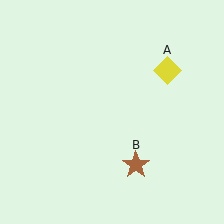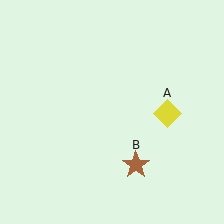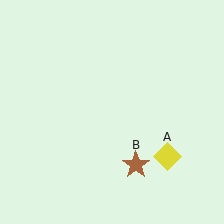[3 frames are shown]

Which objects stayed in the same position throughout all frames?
Brown star (object B) remained stationary.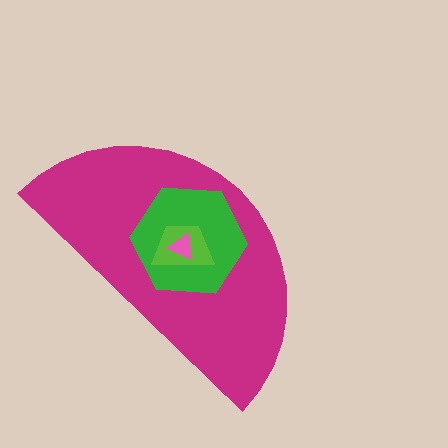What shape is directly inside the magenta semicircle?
The green hexagon.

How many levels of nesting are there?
4.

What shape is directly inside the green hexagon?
The lime trapezoid.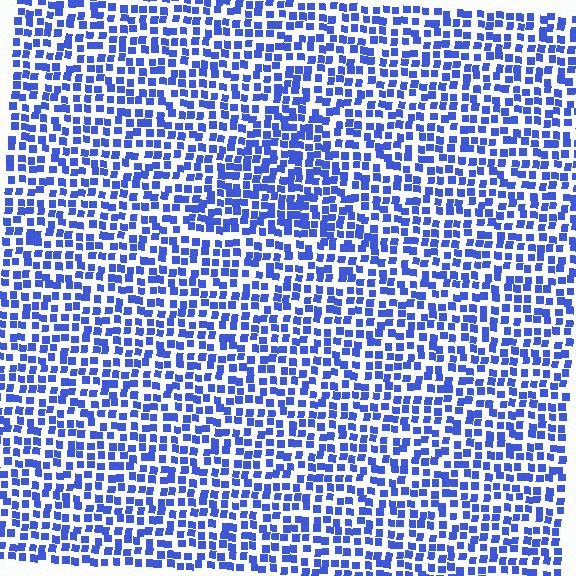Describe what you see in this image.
The image contains small blue elements arranged at two different densities. A triangle-shaped region is visible where the elements are more densely packed than the surrounding area.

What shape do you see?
I see a triangle.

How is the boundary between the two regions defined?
The boundary is defined by a change in element density (approximately 1.4x ratio). All elements are the same color, size, and shape.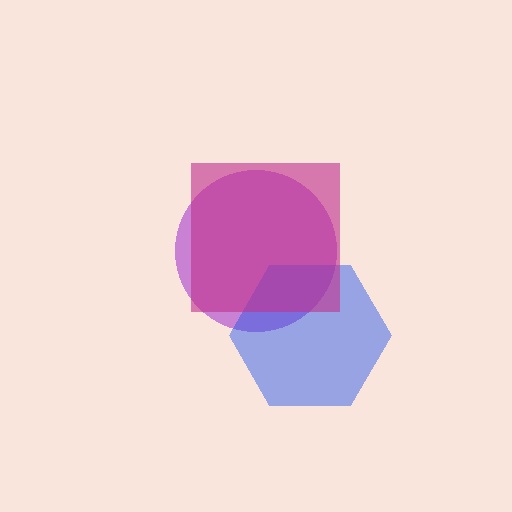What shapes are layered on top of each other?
The layered shapes are: a purple circle, a blue hexagon, a magenta square.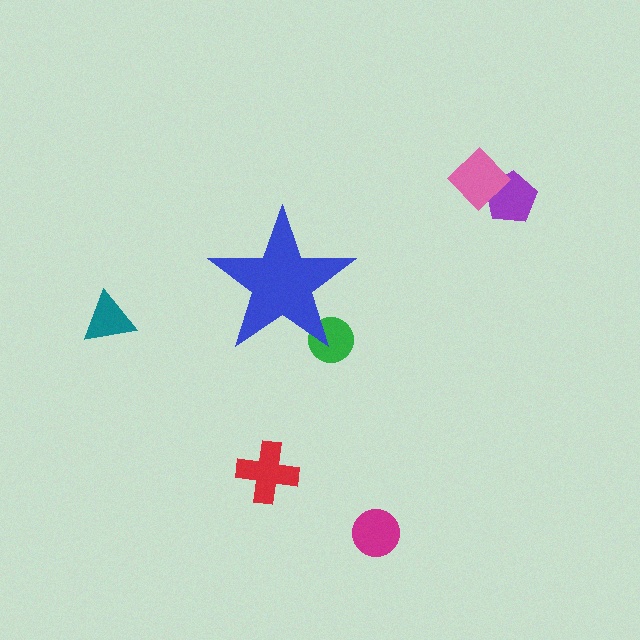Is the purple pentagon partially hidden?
No, the purple pentagon is fully visible.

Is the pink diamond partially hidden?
No, the pink diamond is fully visible.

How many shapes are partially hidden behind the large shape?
1 shape is partially hidden.